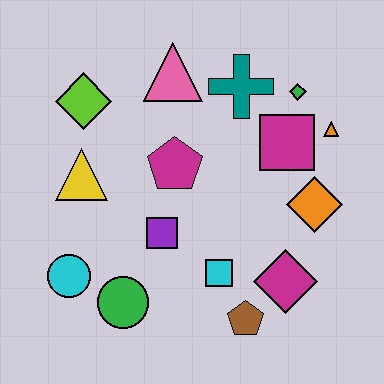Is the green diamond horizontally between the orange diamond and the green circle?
Yes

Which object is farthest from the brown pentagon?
The lime diamond is farthest from the brown pentagon.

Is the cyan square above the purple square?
No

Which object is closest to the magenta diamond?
The brown pentagon is closest to the magenta diamond.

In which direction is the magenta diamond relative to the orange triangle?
The magenta diamond is below the orange triangle.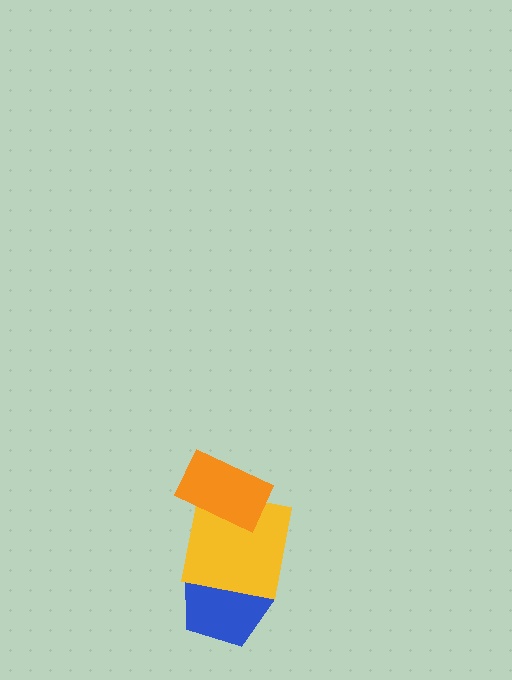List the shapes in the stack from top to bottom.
From top to bottom: the orange rectangle, the yellow square, the blue pentagon.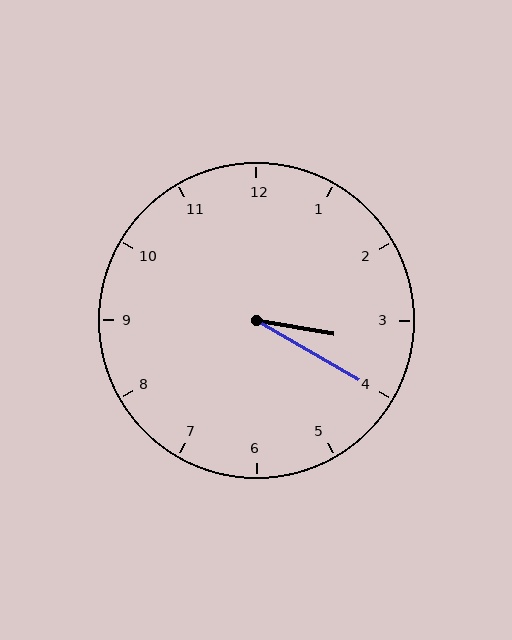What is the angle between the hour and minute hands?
Approximately 20 degrees.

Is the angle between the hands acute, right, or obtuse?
It is acute.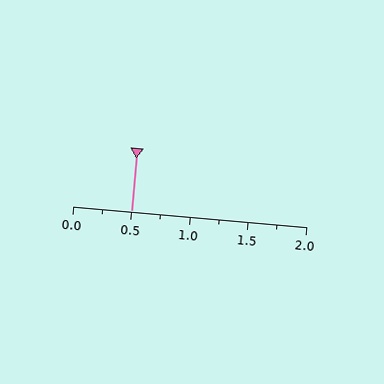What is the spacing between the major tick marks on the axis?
The major ticks are spaced 0.5 apart.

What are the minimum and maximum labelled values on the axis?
The axis runs from 0.0 to 2.0.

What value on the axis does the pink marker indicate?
The marker indicates approximately 0.5.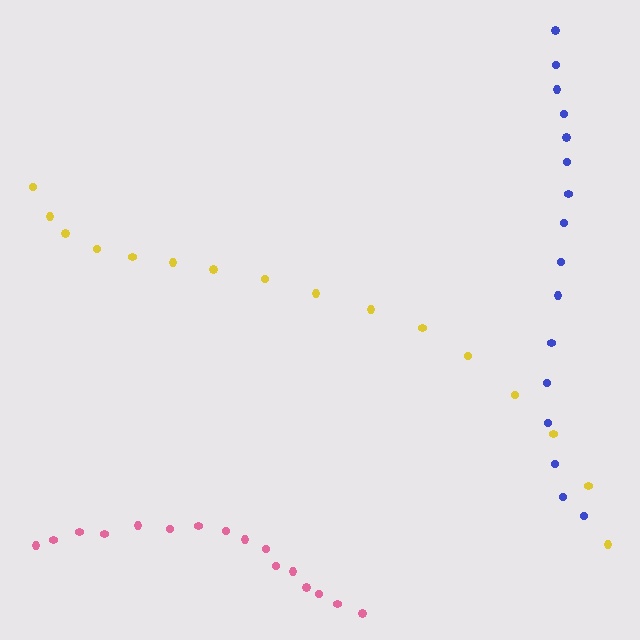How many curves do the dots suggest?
There are 3 distinct paths.